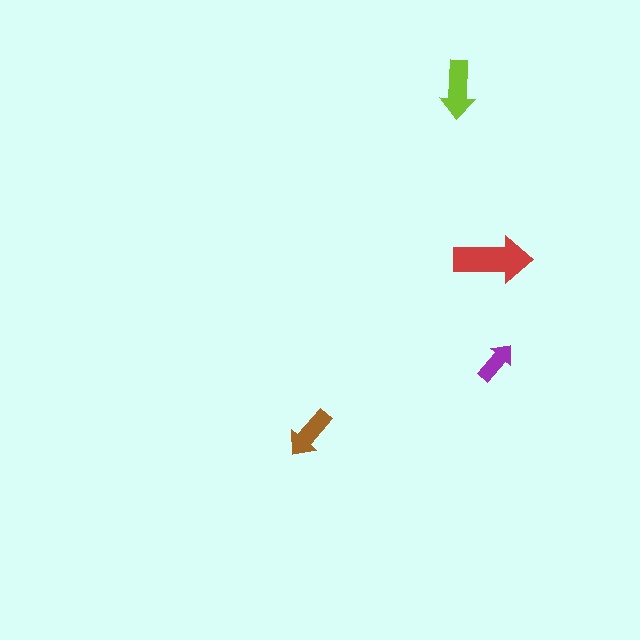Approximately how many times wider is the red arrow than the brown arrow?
About 1.5 times wider.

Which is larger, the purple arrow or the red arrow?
The red one.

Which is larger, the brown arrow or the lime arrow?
The lime one.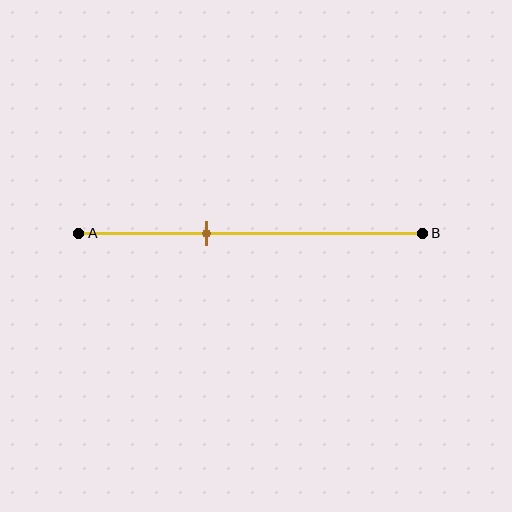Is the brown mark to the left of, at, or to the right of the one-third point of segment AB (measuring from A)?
The brown mark is to the right of the one-third point of segment AB.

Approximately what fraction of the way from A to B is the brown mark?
The brown mark is approximately 35% of the way from A to B.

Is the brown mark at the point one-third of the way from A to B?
No, the mark is at about 35% from A, not at the 33% one-third point.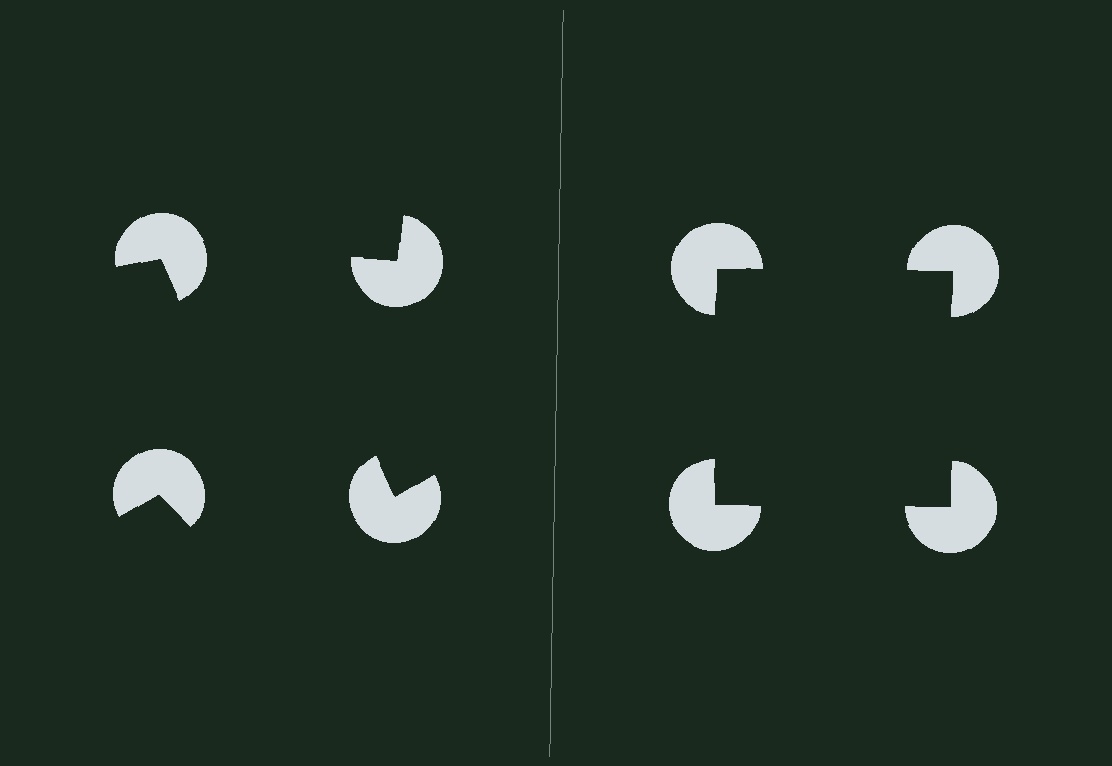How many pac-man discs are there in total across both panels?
8 — 4 on each side.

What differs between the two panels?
The pac-man discs are positioned identically on both sides; only the wedge orientations differ. On the right they align to a square; on the left they are misaligned.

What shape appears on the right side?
An illusory square.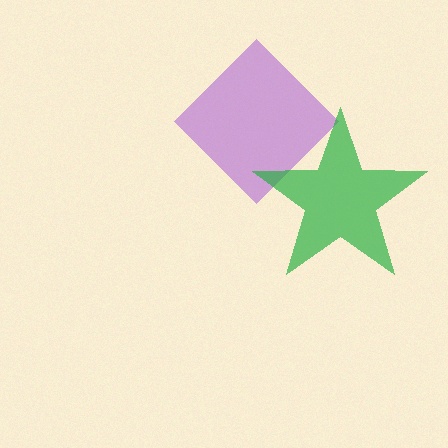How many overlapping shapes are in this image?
There are 2 overlapping shapes in the image.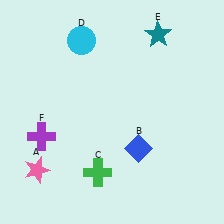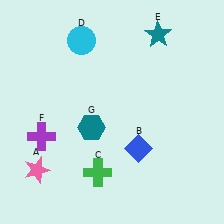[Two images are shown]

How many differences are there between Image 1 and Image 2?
There is 1 difference between the two images.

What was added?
A teal hexagon (G) was added in Image 2.